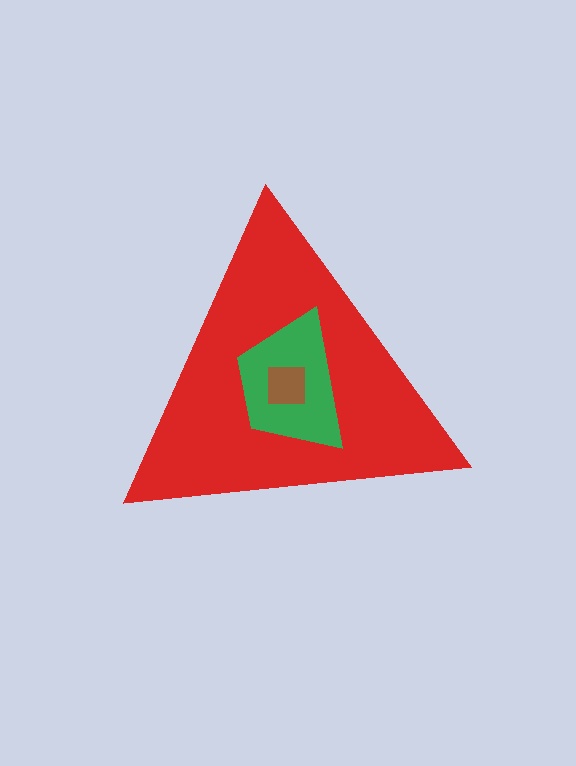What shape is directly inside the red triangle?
The green trapezoid.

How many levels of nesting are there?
3.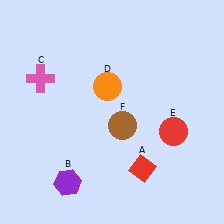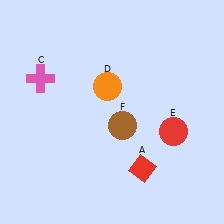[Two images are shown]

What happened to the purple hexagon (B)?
The purple hexagon (B) was removed in Image 2. It was in the bottom-left area of Image 1.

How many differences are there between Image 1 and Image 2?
There is 1 difference between the two images.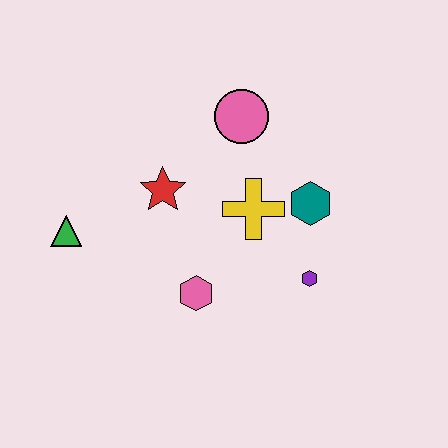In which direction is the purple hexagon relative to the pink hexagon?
The purple hexagon is to the right of the pink hexagon.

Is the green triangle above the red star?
No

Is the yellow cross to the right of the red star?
Yes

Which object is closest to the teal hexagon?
The yellow cross is closest to the teal hexagon.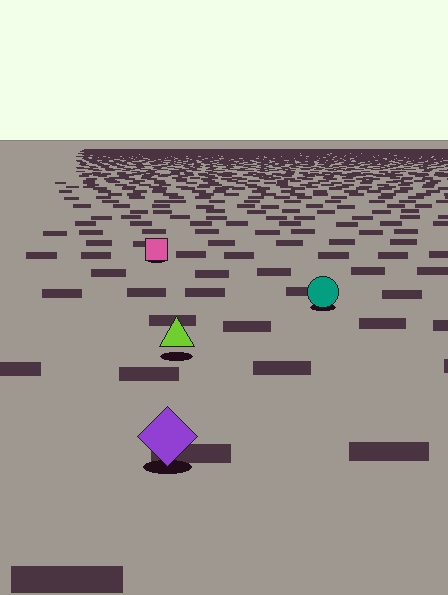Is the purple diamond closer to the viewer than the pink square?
Yes. The purple diamond is closer — you can tell from the texture gradient: the ground texture is coarser near it.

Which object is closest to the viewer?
The purple diamond is closest. The texture marks near it are larger and more spread out.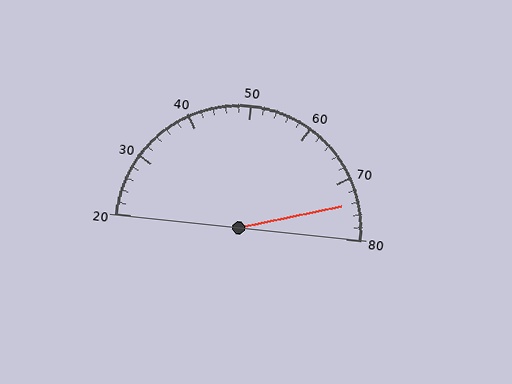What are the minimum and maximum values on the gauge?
The gauge ranges from 20 to 80.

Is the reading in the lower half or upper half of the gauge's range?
The reading is in the upper half of the range (20 to 80).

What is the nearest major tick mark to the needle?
The nearest major tick mark is 70.